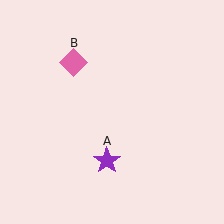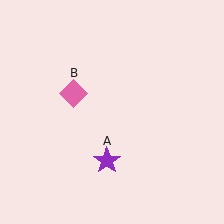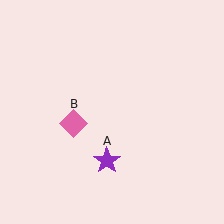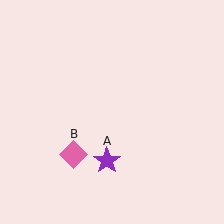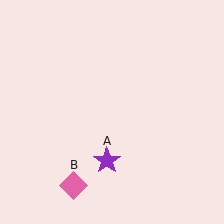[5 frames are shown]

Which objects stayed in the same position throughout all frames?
Purple star (object A) remained stationary.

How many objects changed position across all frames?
1 object changed position: pink diamond (object B).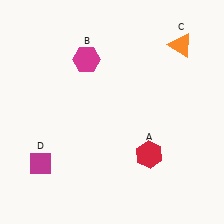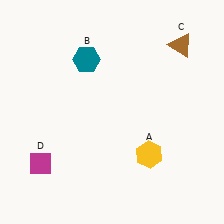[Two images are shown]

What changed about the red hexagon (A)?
In Image 1, A is red. In Image 2, it changed to yellow.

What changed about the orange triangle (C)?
In Image 1, C is orange. In Image 2, it changed to brown.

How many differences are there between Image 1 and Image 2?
There are 3 differences between the two images.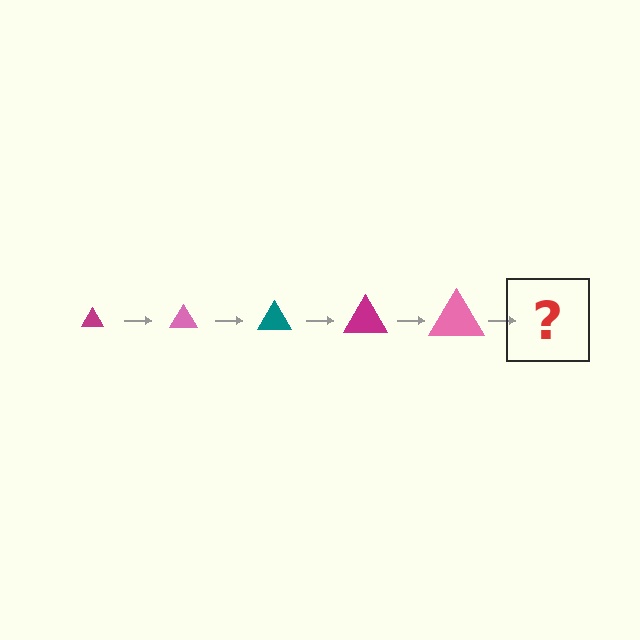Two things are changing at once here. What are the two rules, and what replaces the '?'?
The two rules are that the triangle grows larger each step and the color cycles through magenta, pink, and teal. The '?' should be a teal triangle, larger than the previous one.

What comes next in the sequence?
The next element should be a teal triangle, larger than the previous one.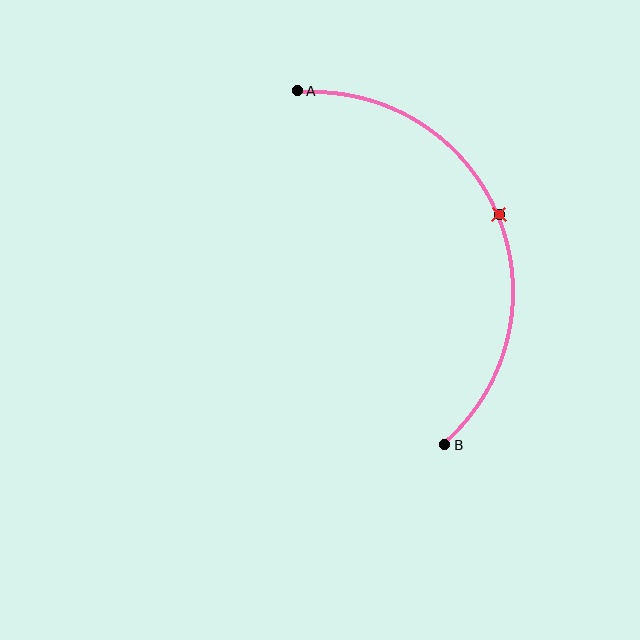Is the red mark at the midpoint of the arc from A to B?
Yes. The red mark lies on the arc at equal arc-length from both A and B — it is the arc midpoint.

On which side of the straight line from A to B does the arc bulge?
The arc bulges to the right of the straight line connecting A and B.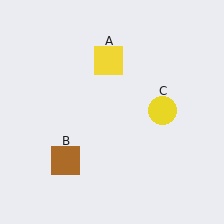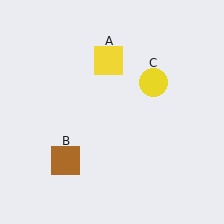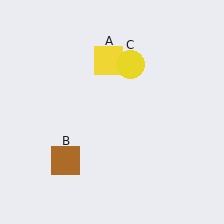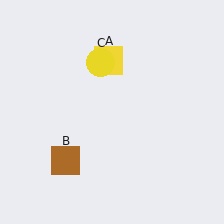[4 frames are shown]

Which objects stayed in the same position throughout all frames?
Yellow square (object A) and brown square (object B) remained stationary.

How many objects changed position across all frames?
1 object changed position: yellow circle (object C).